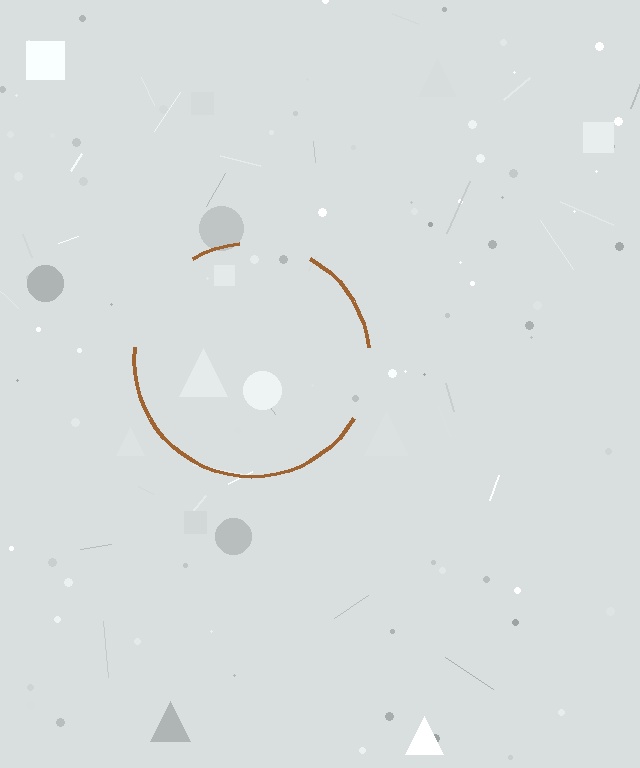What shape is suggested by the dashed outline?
The dashed outline suggests a circle.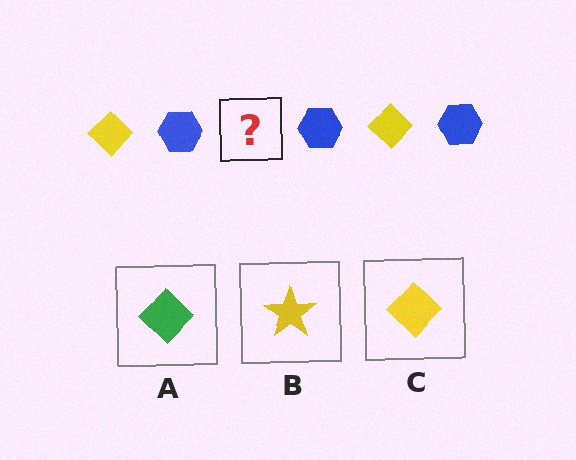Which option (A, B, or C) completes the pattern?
C.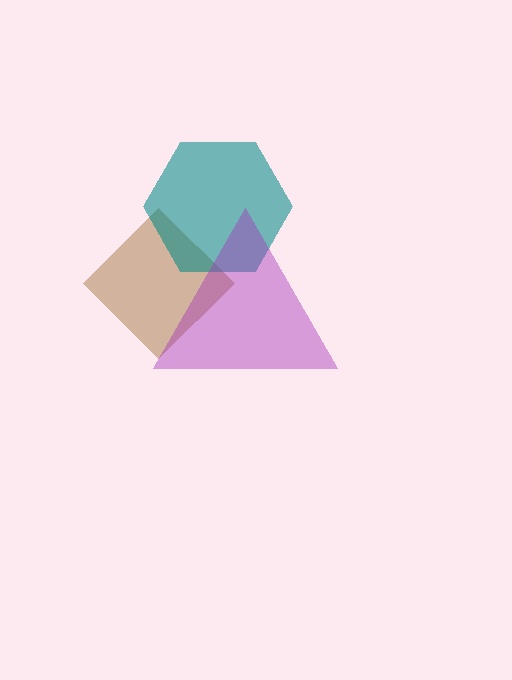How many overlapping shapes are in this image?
There are 3 overlapping shapes in the image.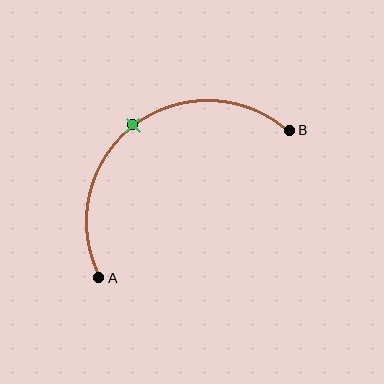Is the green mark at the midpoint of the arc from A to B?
Yes. The green mark lies on the arc at equal arc-length from both A and B — it is the arc midpoint.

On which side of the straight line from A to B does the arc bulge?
The arc bulges above and to the left of the straight line connecting A and B.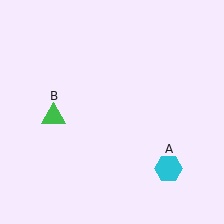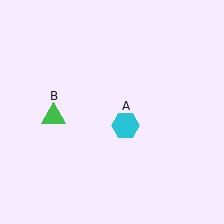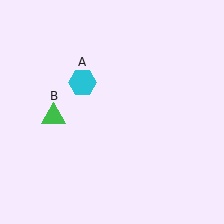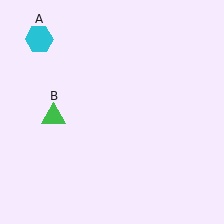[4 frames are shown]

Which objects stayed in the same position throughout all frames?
Green triangle (object B) remained stationary.